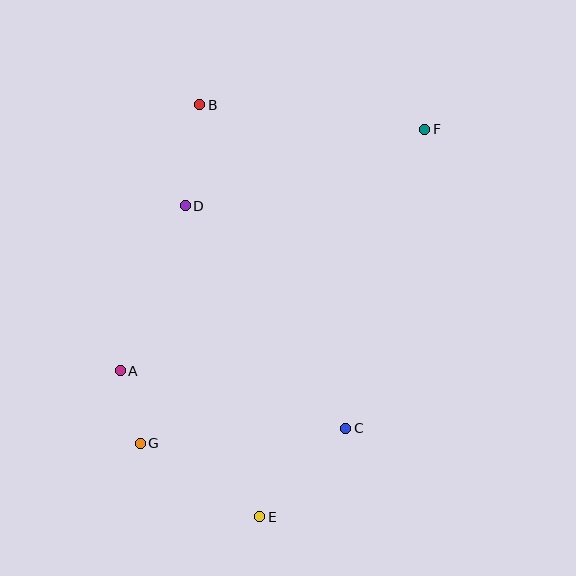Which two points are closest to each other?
Points A and G are closest to each other.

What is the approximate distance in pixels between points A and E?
The distance between A and E is approximately 202 pixels.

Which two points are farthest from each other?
Points F and G are farthest from each other.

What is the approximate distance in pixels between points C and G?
The distance between C and G is approximately 206 pixels.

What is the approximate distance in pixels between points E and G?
The distance between E and G is approximately 140 pixels.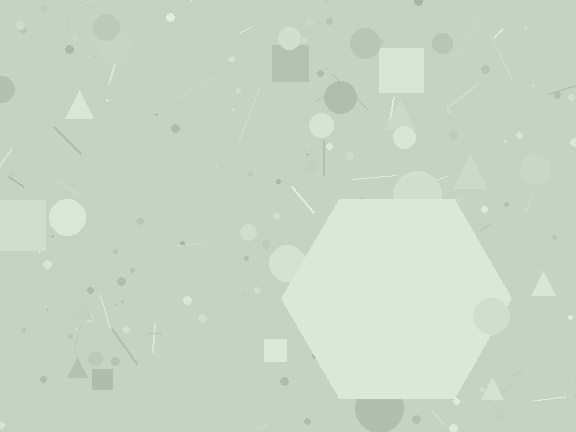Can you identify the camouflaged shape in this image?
The camouflaged shape is a hexagon.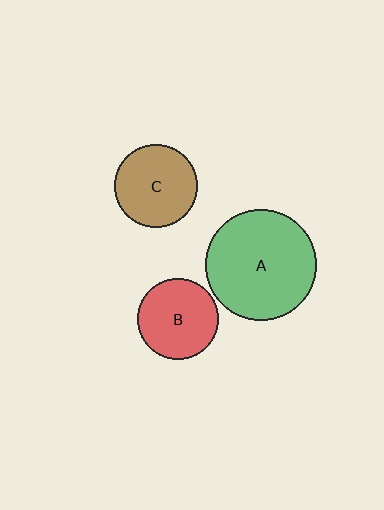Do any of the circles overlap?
No, none of the circles overlap.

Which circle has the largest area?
Circle A (green).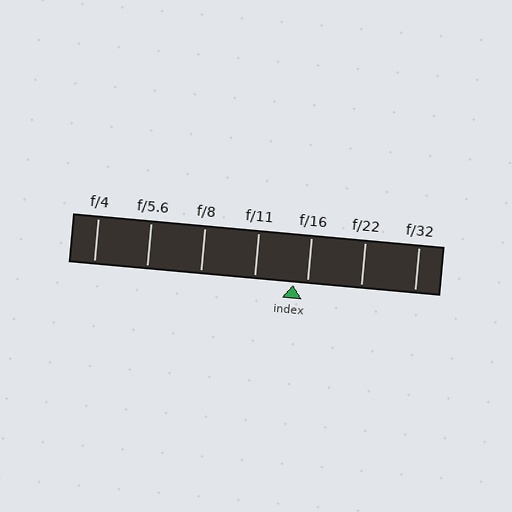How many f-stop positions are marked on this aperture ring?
There are 7 f-stop positions marked.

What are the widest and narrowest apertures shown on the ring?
The widest aperture shown is f/4 and the narrowest is f/32.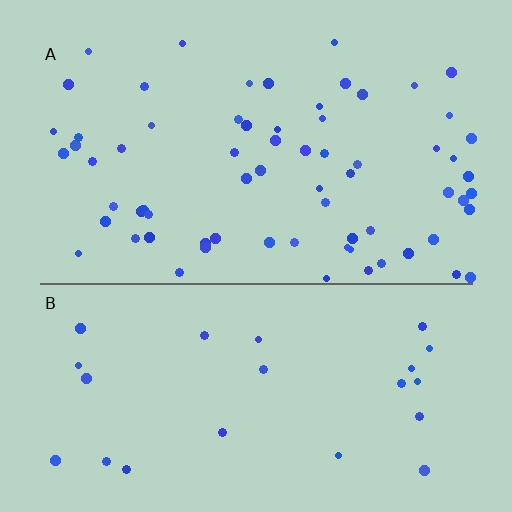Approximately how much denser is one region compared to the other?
Approximately 2.9× — region A over region B.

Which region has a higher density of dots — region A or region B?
A (the top).